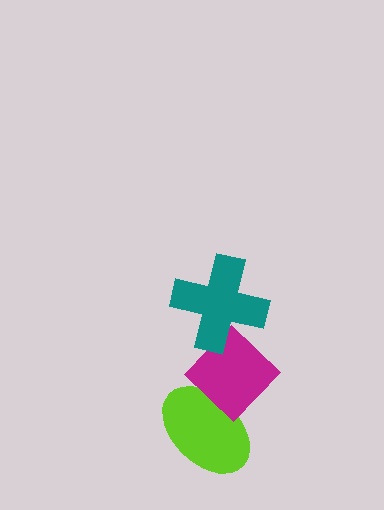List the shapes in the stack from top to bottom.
From top to bottom: the teal cross, the magenta diamond, the lime ellipse.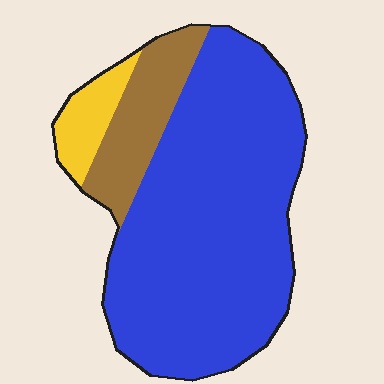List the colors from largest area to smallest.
From largest to smallest: blue, brown, yellow.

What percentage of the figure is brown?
Brown takes up less than a quarter of the figure.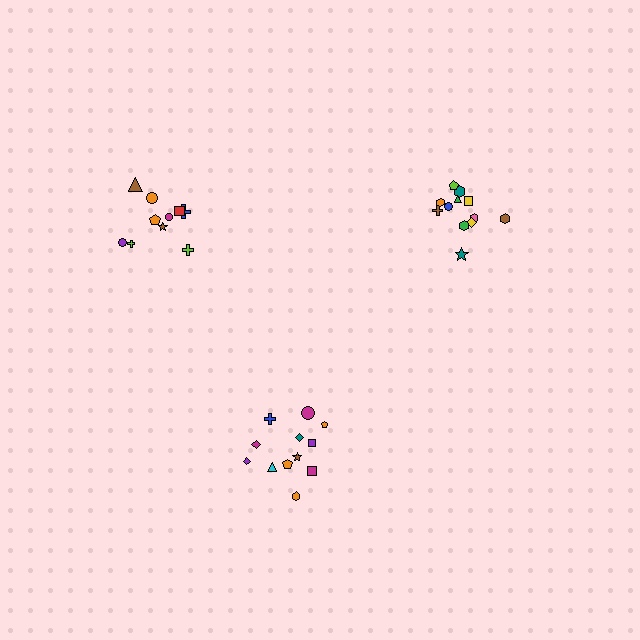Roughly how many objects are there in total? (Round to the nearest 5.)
Roughly 35 objects in total.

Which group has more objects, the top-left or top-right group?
The top-right group.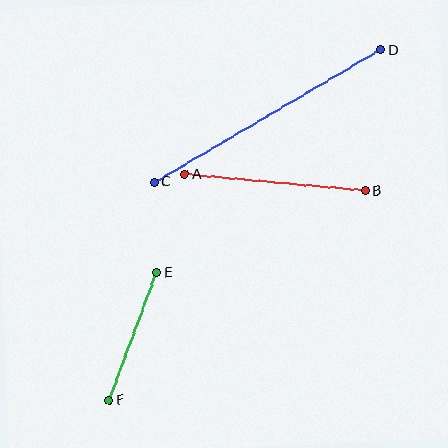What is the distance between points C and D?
The distance is approximately 262 pixels.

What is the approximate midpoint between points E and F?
The midpoint is at approximately (133, 336) pixels.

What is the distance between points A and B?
The distance is approximately 181 pixels.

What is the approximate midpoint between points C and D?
The midpoint is at approximately (267, 116) pixels.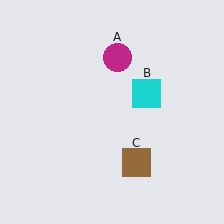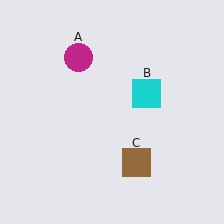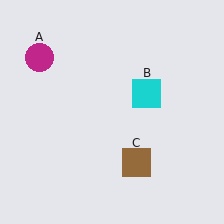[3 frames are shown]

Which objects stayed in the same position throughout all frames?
Cyan square (object B) and brown square (object C) remained stationary.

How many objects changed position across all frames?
1 object changed position: magenta circle (object A).